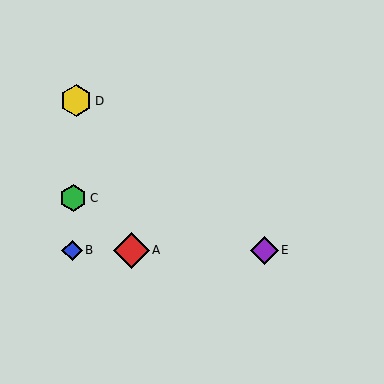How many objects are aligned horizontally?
3 objects (A, B, E) are aligned horizontally.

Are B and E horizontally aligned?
Yes, both are at y≈250.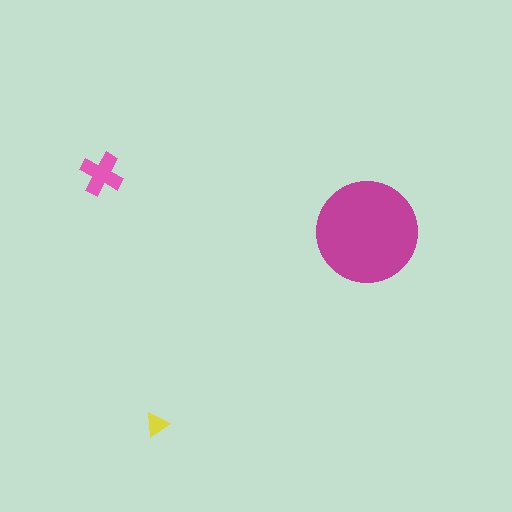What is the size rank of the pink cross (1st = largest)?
2nd.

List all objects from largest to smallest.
The magenta circle, the pink cross, the yellow triangle.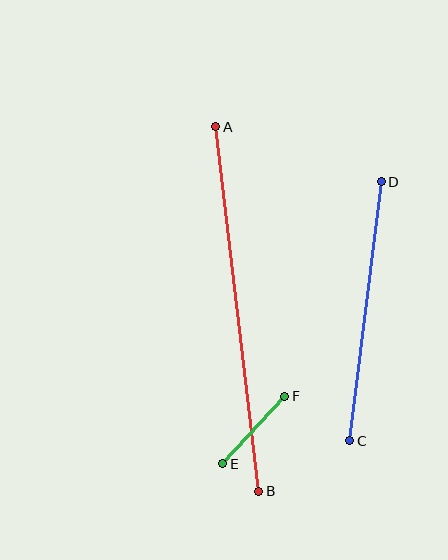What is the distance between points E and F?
The distance is approximately 91 pixels.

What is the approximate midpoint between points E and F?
The midpoint is at approximately (254, 430) pixels.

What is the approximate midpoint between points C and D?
The midpoint is at approximately (366, 311) pixels.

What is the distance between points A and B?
The distance is approximately 367 pixels.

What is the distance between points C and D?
The distance is approximately 261 pixels.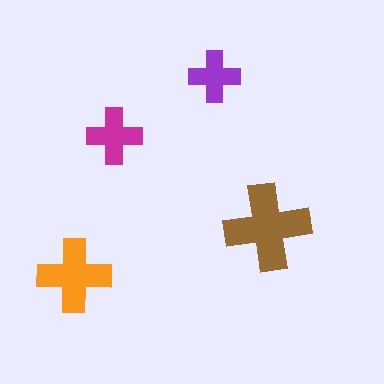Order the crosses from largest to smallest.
the brown one, the orange one, the magenta one, the purple one.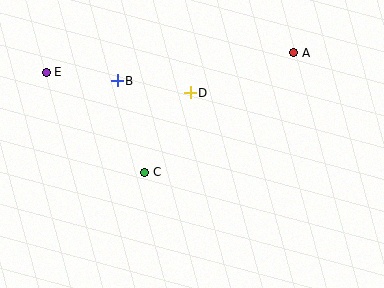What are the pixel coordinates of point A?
Point A is at (294, 53).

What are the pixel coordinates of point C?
Point C is at (145, 172).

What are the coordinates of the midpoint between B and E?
The midpoint between B and E is at (82, 76).